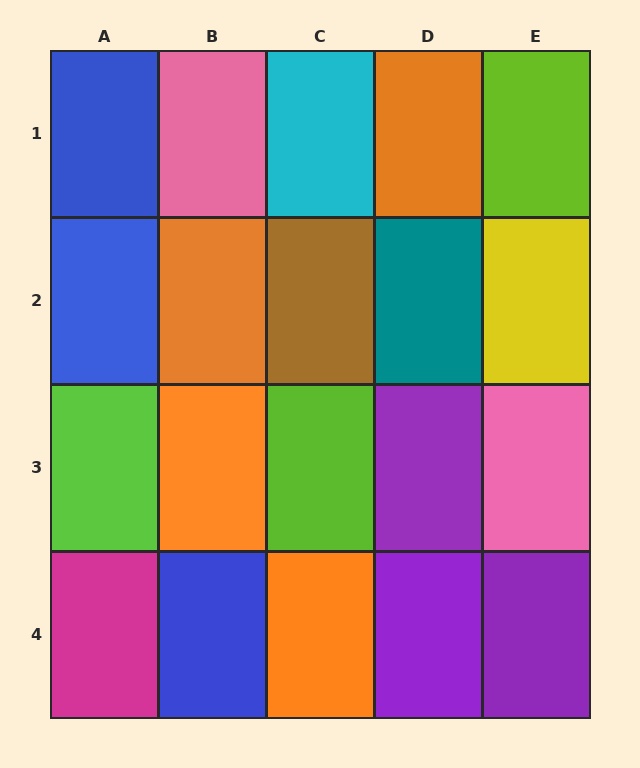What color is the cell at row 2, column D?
Teal.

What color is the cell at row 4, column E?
Purple.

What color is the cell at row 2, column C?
Brown.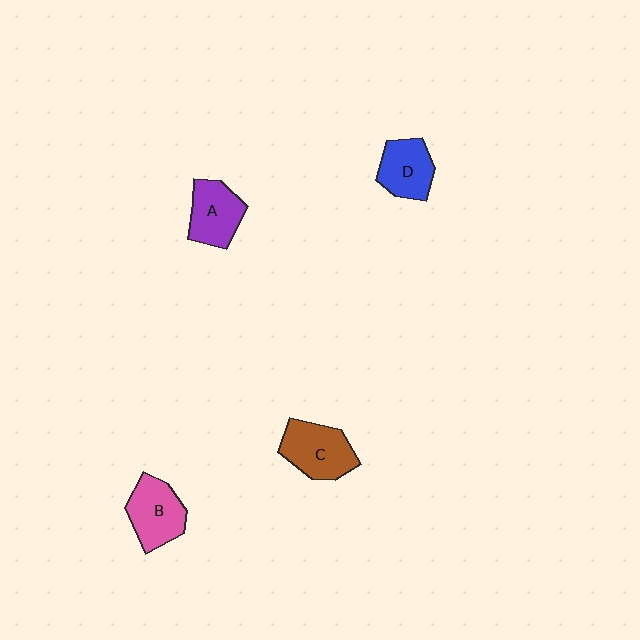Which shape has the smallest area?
Shape D (blue).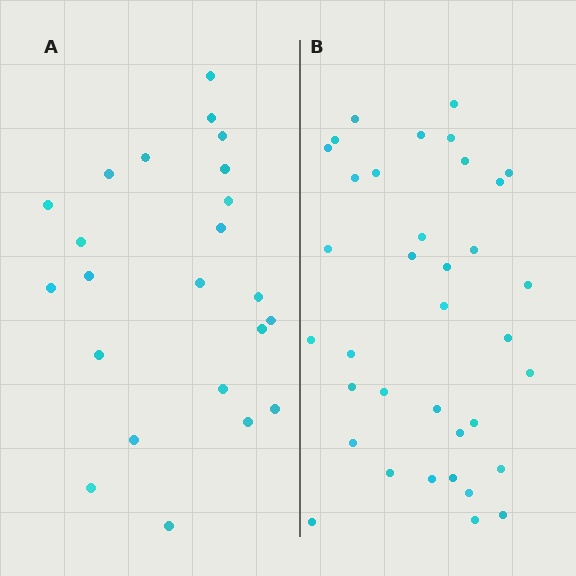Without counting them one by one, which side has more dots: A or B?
Region B (the right region) has more dots.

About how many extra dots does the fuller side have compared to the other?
Region B has approximately 15 more dots than region A.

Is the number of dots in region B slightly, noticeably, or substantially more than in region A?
Region B has substantially more. The ratio is roughly 1.6 to 1.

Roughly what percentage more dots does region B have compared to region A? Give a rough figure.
About 55% more.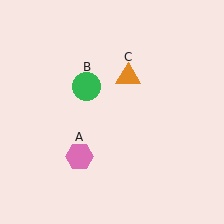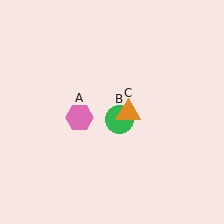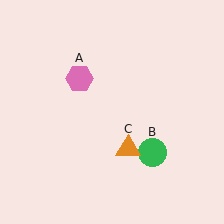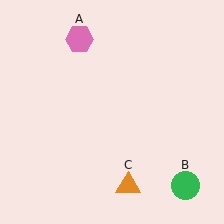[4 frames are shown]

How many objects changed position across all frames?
3 objects changed position: pink hexagon (object A), green circle (object B), orange triangle (object C).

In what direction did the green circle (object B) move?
The green circle (object B) moved down and to the right.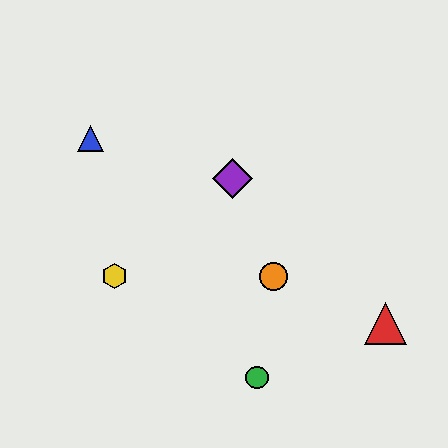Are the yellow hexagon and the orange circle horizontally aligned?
Yes, both are at y≈276.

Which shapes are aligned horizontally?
The yellow hexagon, the orange circle are aligned horizontally.